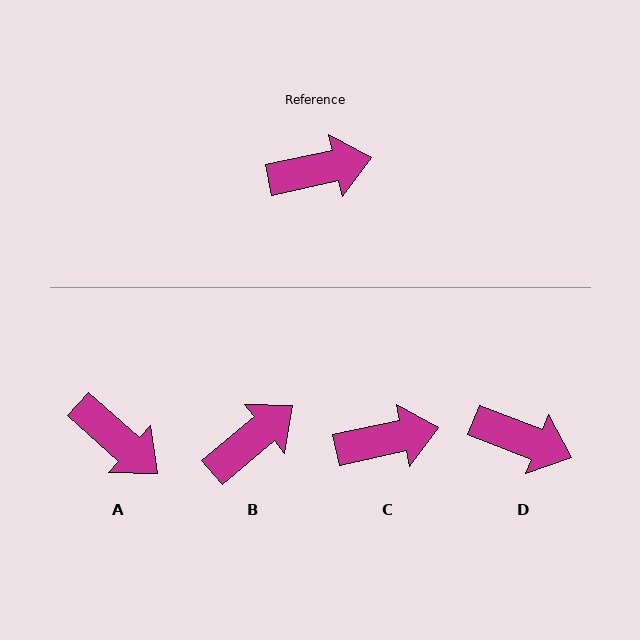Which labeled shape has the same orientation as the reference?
C.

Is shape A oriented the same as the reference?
No, it is off by about 53 degrees.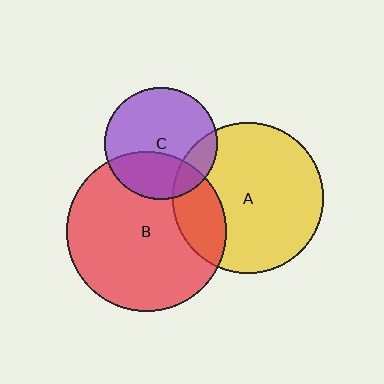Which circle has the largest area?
Circle B (red).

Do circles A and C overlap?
Yes.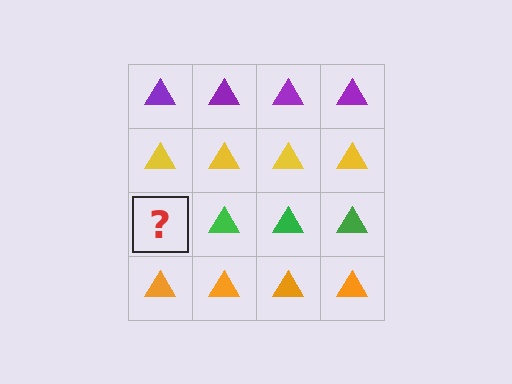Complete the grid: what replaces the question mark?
The question mark should be replaced with a green triangle.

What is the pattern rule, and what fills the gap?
The rule is that each row has a consistent color. The gap should be filled with a green triangle.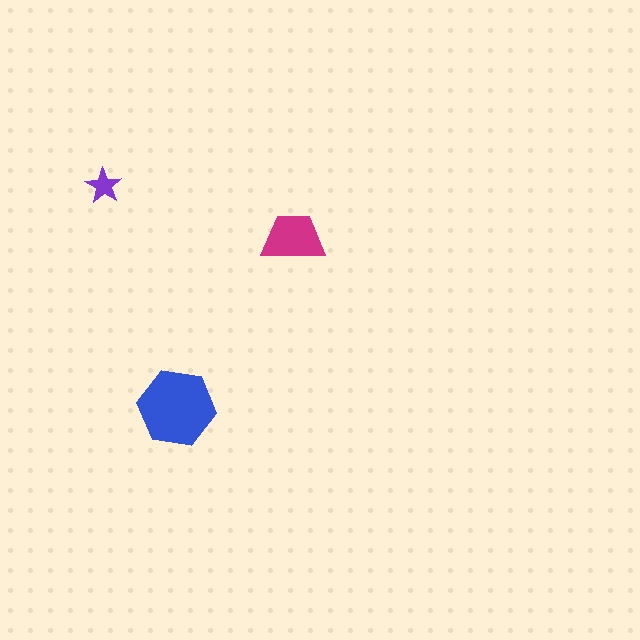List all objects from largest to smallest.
The blue hexagon, the magenta trapezoid, the purple star.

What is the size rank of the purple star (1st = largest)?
3rd.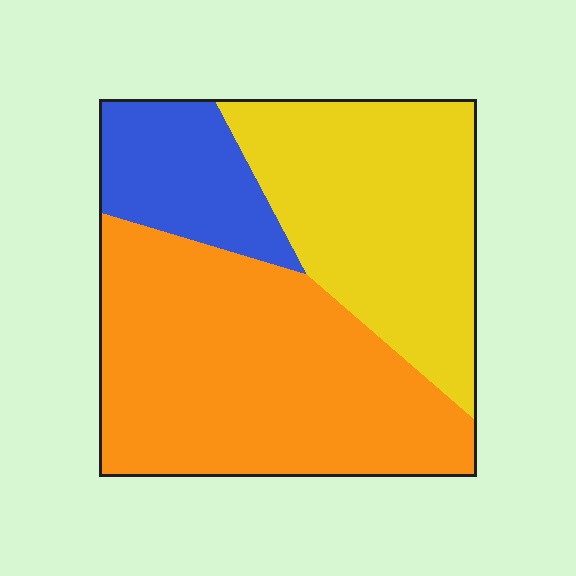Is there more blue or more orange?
Orange.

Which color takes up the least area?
Blue, at roughly 15%.